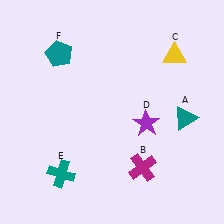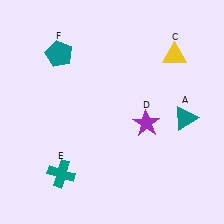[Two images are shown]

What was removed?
The magenta cross (B) was removed in Image 2.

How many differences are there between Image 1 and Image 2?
There is 1 difference between the two images.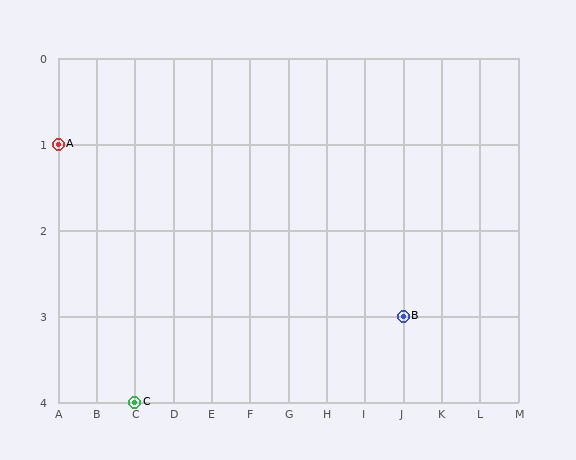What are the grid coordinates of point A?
Point A is at grid coordinates (A, 1).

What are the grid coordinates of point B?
Point B is at grid coordinates (J, 3).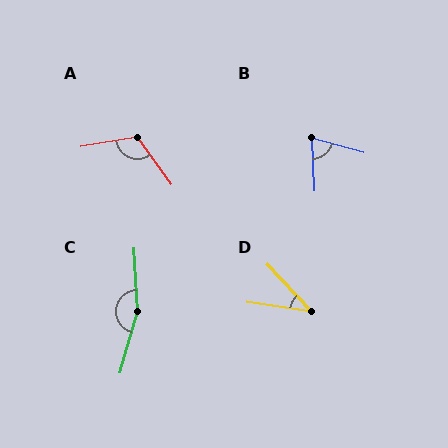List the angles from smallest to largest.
D (38°), B (72°), A (116°), C (161°).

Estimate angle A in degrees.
Approximately 116 degrees.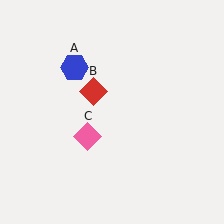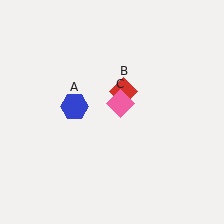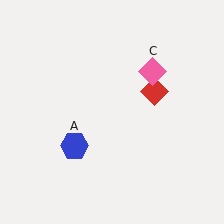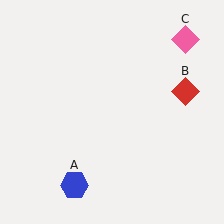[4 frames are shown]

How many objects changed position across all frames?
3 objects changed position: blue hexagon (object A), red diamond (object B), pink diamond (object C).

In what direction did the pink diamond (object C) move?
The pink diamond (object C) moved up and to the right.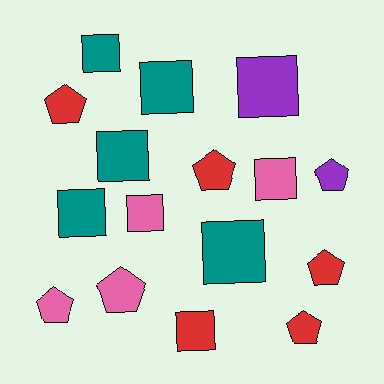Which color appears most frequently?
Red, with 5 objects.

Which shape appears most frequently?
Square, with 9 objects.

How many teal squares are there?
There are 5 teal squares.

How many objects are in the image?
There are 16 objects.